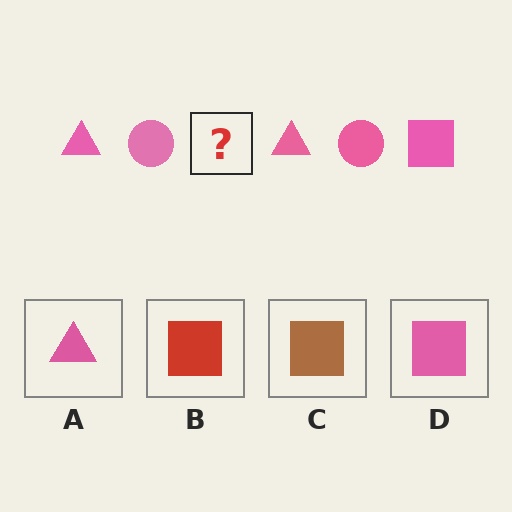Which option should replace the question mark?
Option D.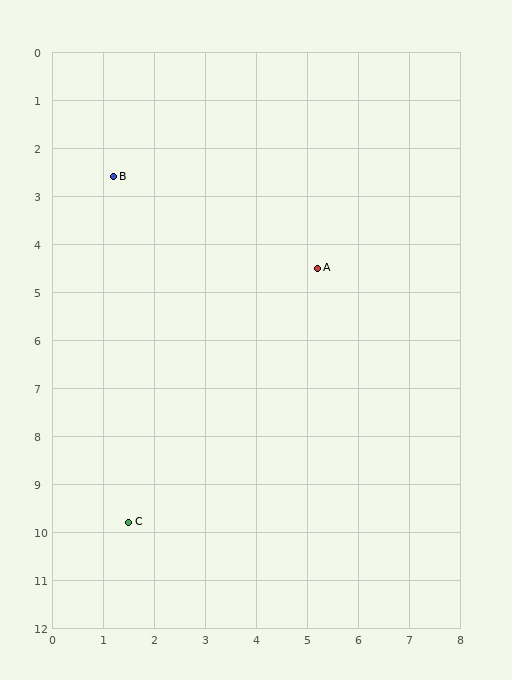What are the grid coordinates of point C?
Point C is at approximately (1.5, 9.8).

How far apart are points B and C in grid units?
Points B and C are about 7.2 grid units apart.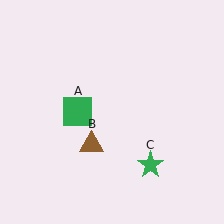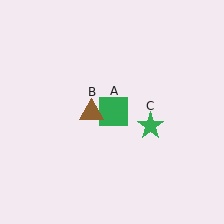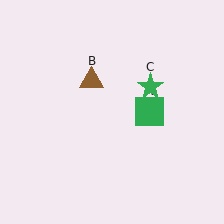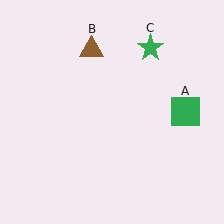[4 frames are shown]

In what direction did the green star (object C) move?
The green star (object C) moved up.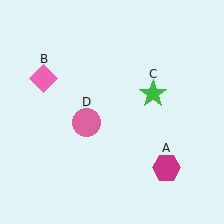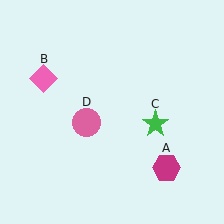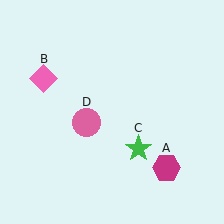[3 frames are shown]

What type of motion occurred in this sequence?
The green star (object C) rotated clockwise around the center of the scene.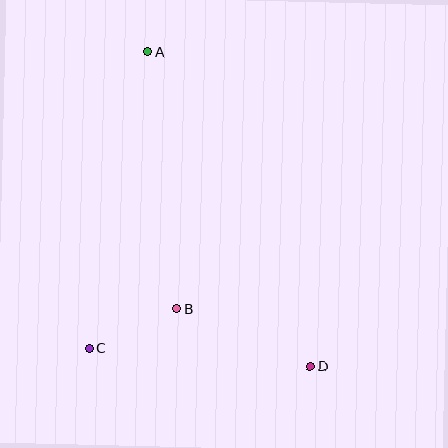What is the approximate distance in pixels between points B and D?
The distance between B and D is approximately 146 pixels.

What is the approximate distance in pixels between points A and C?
The distance between A and C is approximately 302 pixels.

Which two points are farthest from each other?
Points A and D are farthest from each other.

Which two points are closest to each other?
Points B and C are closest to each other.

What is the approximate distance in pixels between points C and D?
The distance between C and D is approximately 222 pixels.